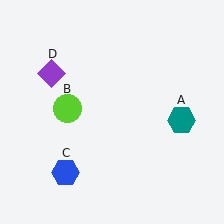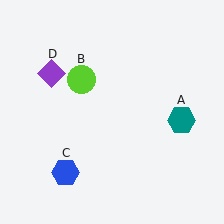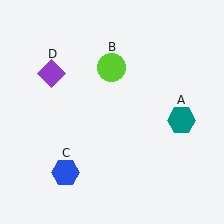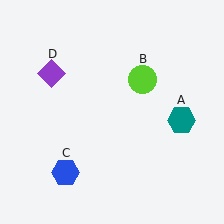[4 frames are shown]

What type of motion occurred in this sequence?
The lime circle (object B) rotated clockwise around the center of the scene.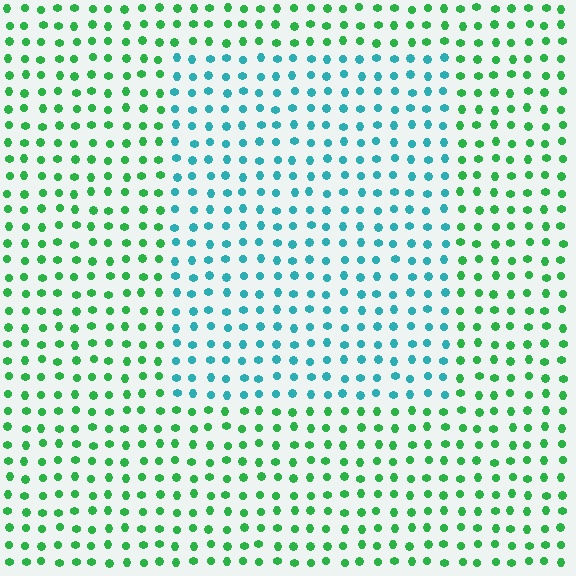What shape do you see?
I see a rectangle.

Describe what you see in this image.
The image is filled with small green elements in a uniform arrangement. A rectangle-shaped region is visible where the elements are tinted to a slightly different hue, forming a subtle color boundary.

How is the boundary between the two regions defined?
The boundary is defined purely by a slight shift in hue (about 51 degrees). Spacing, size, and orientation are identical on both sides.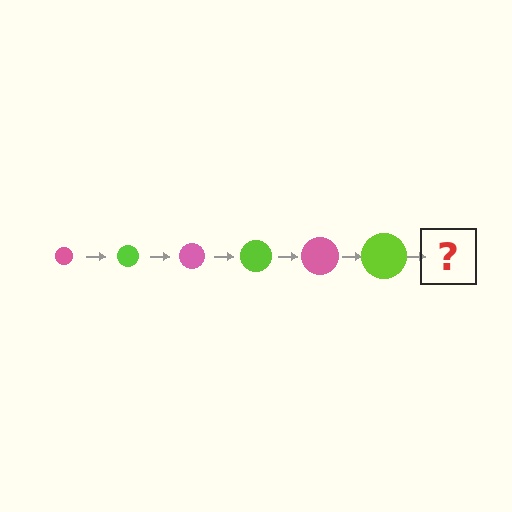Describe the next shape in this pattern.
It should be a pink circle, larger than the previous one.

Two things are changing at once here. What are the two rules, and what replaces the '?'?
The two rules are that the circle grows larger each step and the color cycles through pink and lime. The '?' should be a pink circle, larger than the previous one.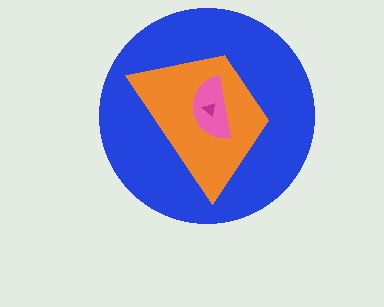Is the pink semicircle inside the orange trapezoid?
Yes.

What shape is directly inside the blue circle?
The orange trapezoid.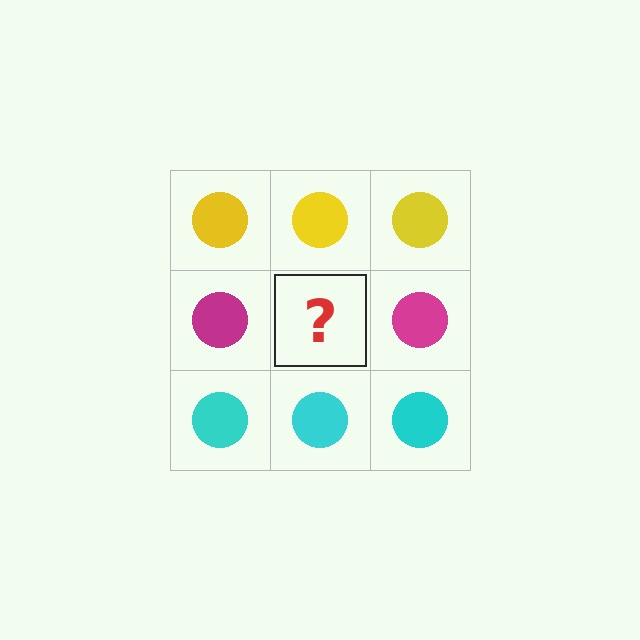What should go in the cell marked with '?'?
The missing cell should contain a magenta circle.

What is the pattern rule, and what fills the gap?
The rule is that each row has a consistent color. The gap should be filled with a magenta circle.